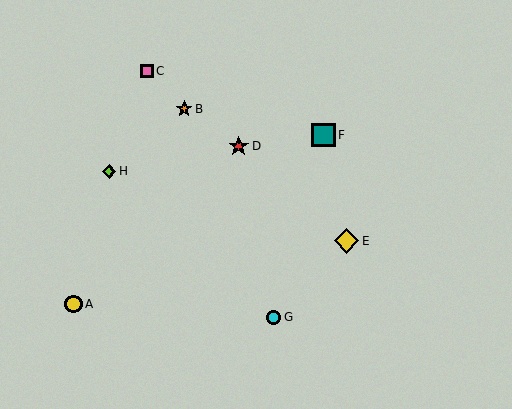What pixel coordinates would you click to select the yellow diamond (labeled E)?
Click at (347, 241) to select the yellow diamond E.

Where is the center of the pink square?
The center of the pink square is at (147, 71).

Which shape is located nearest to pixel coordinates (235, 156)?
The red star (labeled D) at (239, 146) is nearest to that location.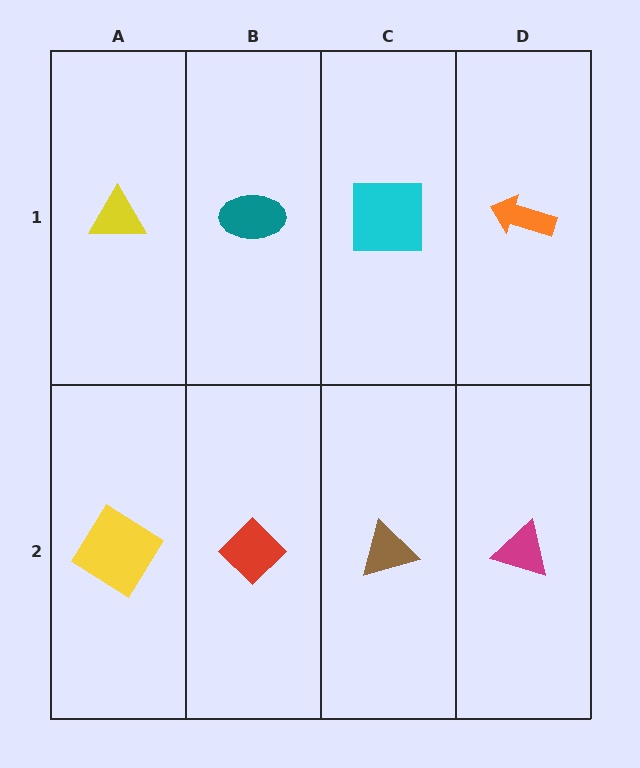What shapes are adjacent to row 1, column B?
A red diamond (row 2, column B), a yellow triangle (row 1, column A), a cyan square (row 1, column C).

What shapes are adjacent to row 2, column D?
An orange arrow (row 1, column D), a brown triangle (row 2, column C).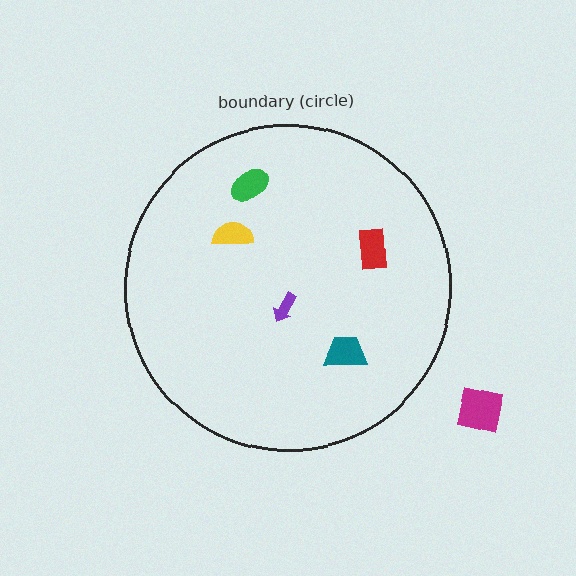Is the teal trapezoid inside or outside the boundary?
Inside.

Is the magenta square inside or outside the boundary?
Outside.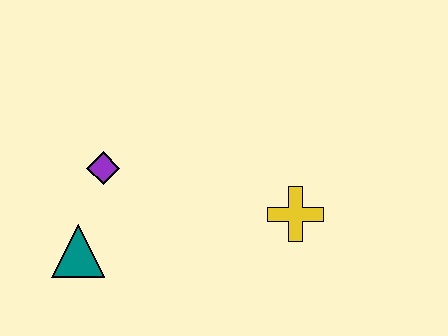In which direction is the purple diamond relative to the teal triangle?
The purple diamond is above the teal triangle.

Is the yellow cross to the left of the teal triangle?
No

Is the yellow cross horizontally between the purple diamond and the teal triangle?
No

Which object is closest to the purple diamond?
The teal triangle is closest to the purple diamond.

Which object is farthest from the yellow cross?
The teal triangle is farthest from the yellow cross.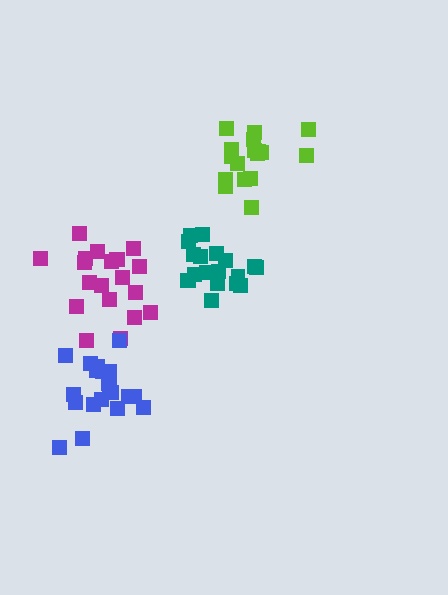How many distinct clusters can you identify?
There are 4 distinct clusters.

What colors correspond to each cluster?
The clusters are colored: magenta, blue, teal, lime.